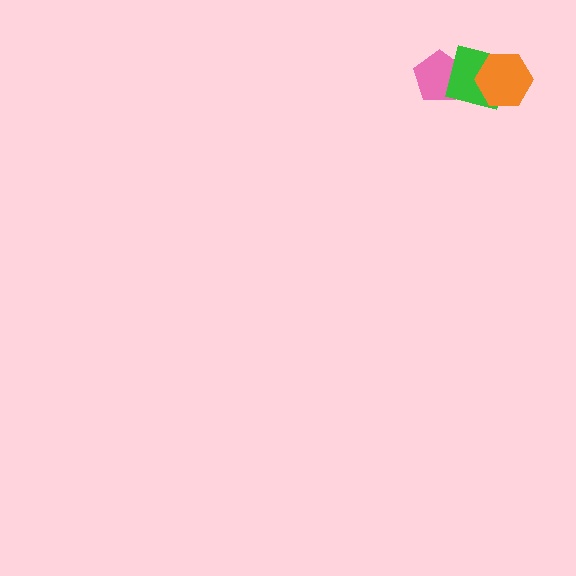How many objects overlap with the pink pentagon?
1 object overlaps with the pink pentagon.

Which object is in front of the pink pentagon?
The green square is in front of the pink pentagon.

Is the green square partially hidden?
Yes, it is partially covered by another shape.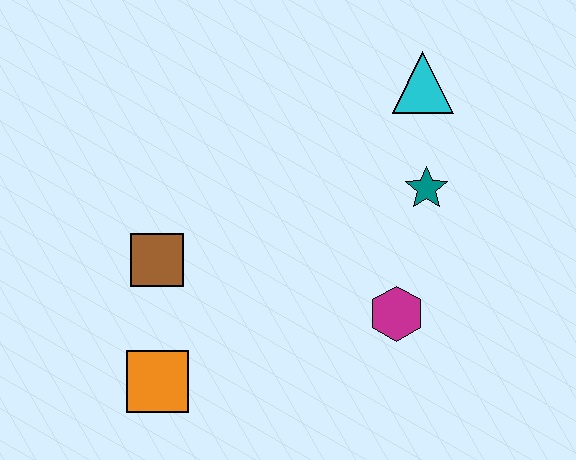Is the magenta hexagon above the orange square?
Yes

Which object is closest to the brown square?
The orange square is closest to the brown square.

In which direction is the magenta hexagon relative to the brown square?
The magenta hexagon is to the right of the brown square.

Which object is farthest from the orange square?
The cyan triangle is farthest from the orange square.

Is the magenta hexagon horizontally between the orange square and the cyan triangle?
Yes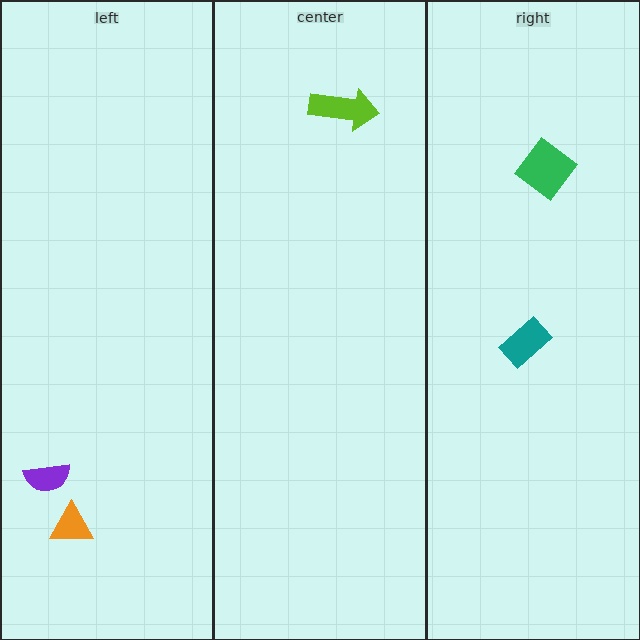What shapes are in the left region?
The purple semicircle, the orange triangle.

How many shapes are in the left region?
2.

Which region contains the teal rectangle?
The right region.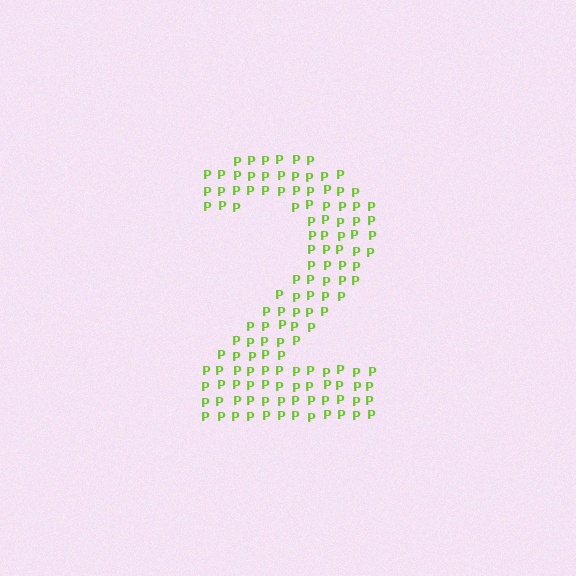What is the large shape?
The large shape is the digit 2.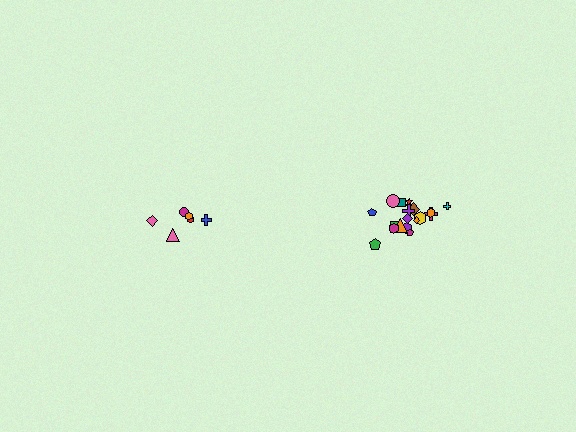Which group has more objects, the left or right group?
The right group.